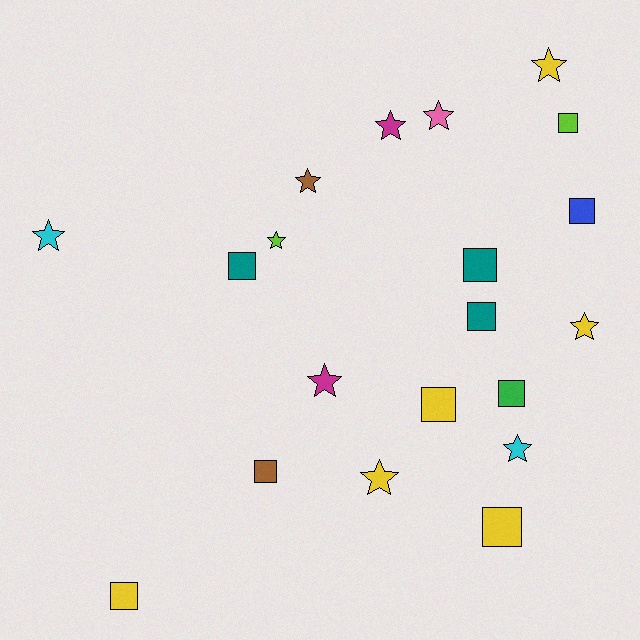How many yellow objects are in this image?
There are 6 yellow objects.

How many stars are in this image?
There are 10 stars.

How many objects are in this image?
There are 20 objects.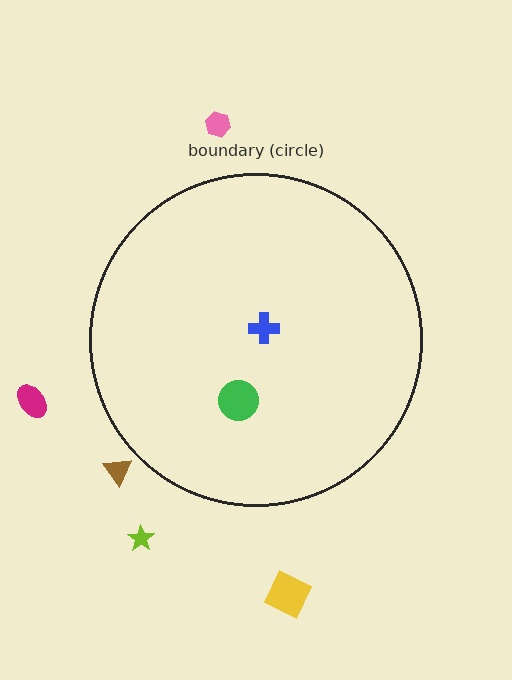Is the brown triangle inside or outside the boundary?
Outside.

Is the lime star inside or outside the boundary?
Outside.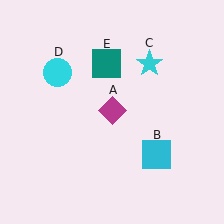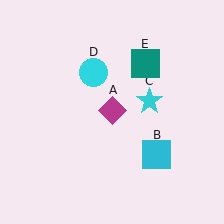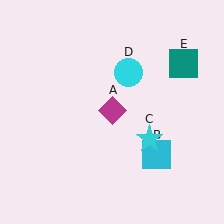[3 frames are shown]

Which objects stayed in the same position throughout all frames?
Magenta diamond (object A) and cyan square (object B) remained stationary.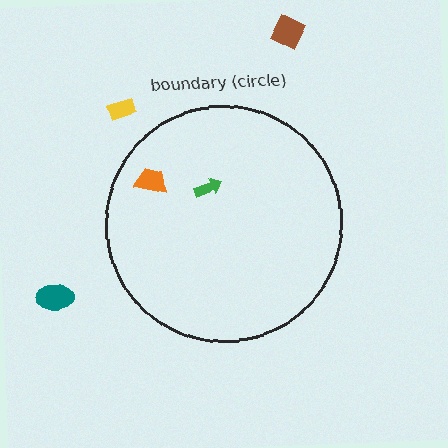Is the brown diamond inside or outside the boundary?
Outside.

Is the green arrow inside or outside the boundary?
Inside.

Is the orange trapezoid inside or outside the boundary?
Inside.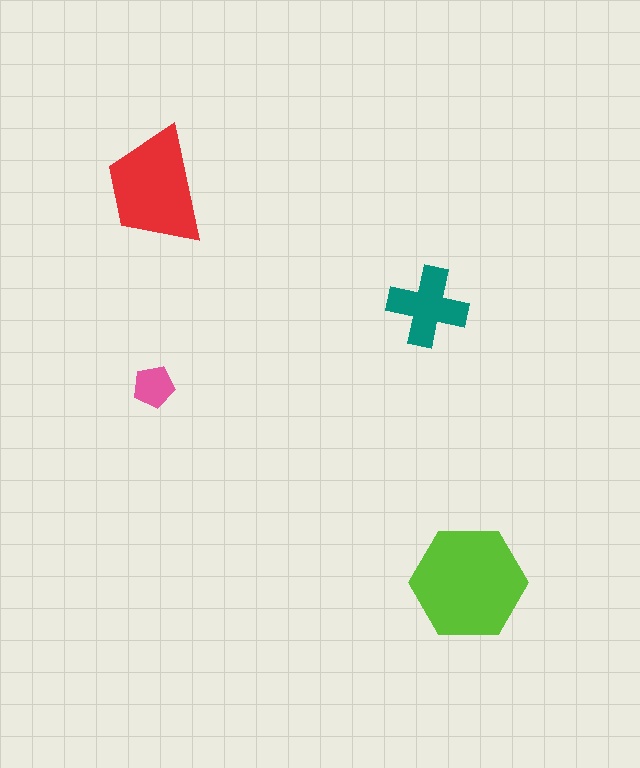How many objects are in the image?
There are 4 objects in the image.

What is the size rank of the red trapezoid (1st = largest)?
2nd.